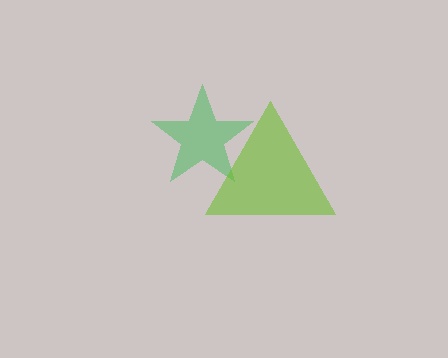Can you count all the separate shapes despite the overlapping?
Yes, there are 2 separate shapes.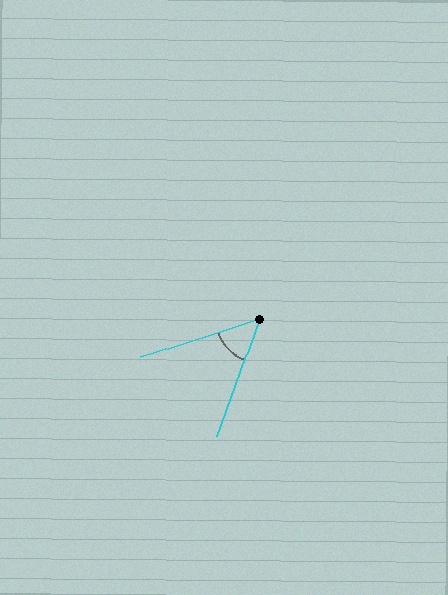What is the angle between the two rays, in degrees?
Approximately 52 degrees.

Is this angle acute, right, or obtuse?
It is acute.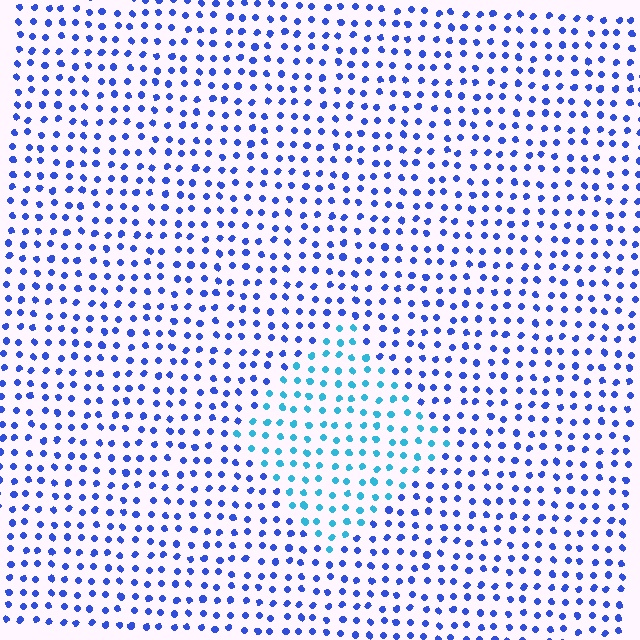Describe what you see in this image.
The image is filled with small blue elements in a uniform arrangement. A diamond-shaped region is visible where the elements are tinted to a slightly different hue, forming a subtle color boundary.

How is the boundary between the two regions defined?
The boundary is defined purely by a slight shift in hue (about 38 degrees). Spacing, size, and orientation are identical on both sides.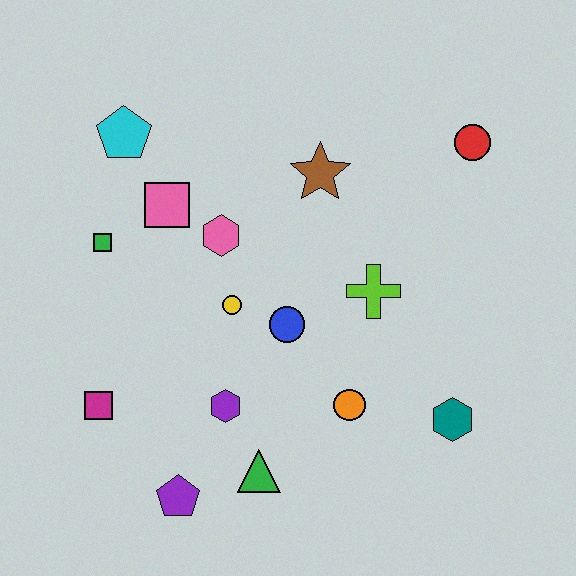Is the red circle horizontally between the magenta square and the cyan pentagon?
No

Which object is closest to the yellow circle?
The blue circle is closest to the yellow circle.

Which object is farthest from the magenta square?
The red circle is farthest from the magenta square.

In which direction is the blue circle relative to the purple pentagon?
The blue circle is above the purple pentagon.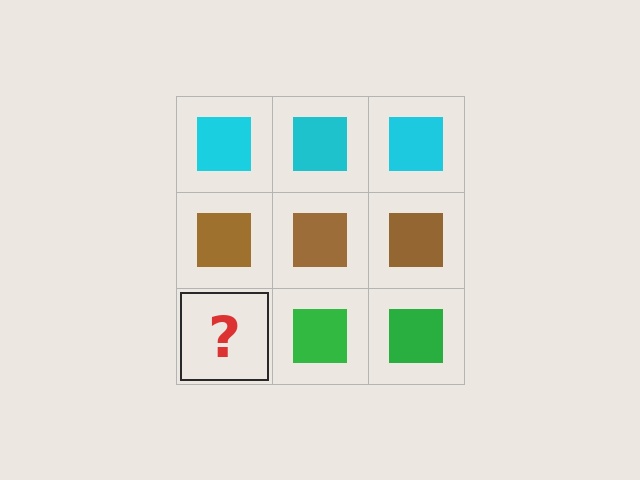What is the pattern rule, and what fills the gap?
The rule is that each row has a consistent color. The gap should be filled with a green square.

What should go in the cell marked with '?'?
The missing cell should contain a green square.